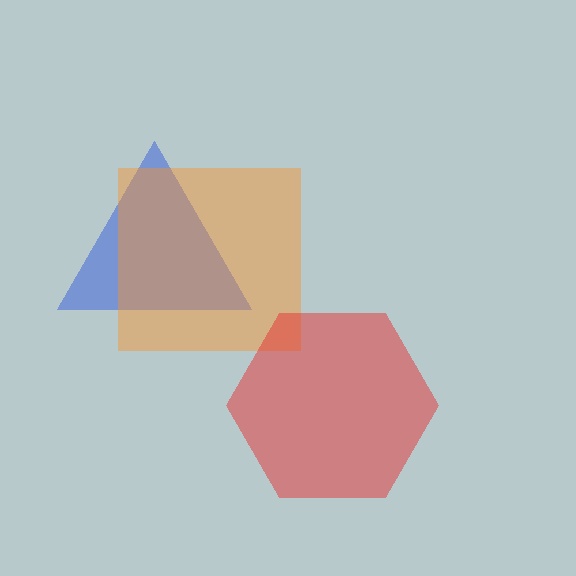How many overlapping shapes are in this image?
There are 3 overlapping shapes in the image.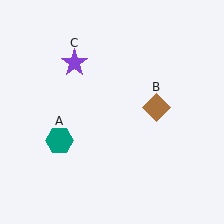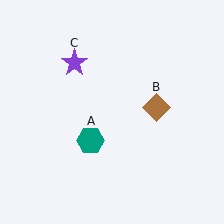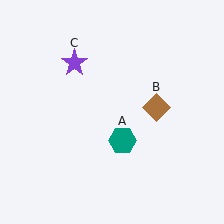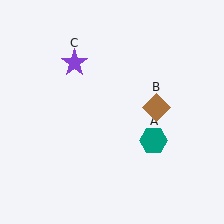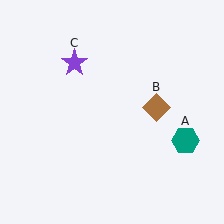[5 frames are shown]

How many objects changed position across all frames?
1 object changed position: teal hexagon (object A).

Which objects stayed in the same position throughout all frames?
Brown diamond (object B) and purple star (object C) remained stationary.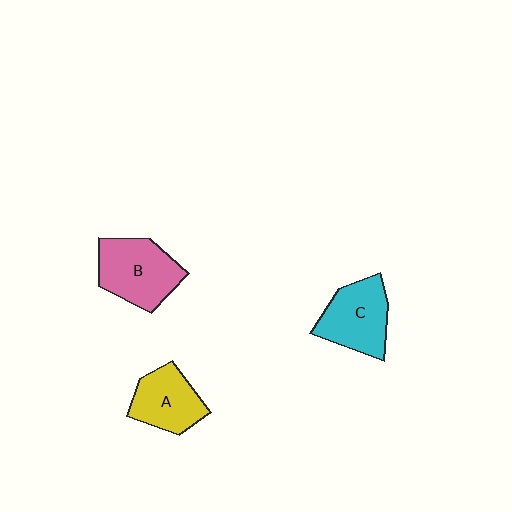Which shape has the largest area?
Shape B (pink).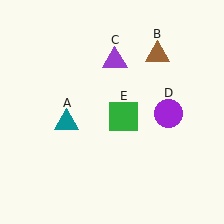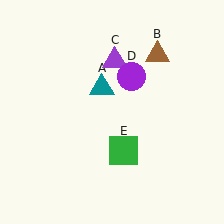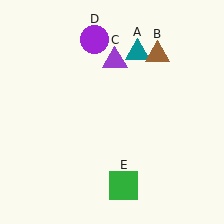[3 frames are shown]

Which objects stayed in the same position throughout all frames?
Brown triangle (object B) and purple triangle (object C) remained stationary.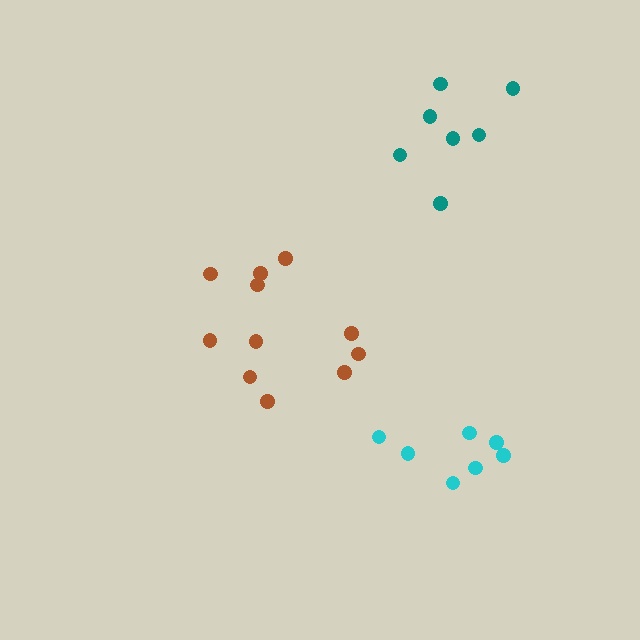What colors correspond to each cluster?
The clusters are colored: brown, teal, cyan.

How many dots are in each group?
Group 1: 11 dots, Group 2: 7 dots, Group 3: 7 dots (25 total).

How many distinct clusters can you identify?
There are 3 distinct clusters.